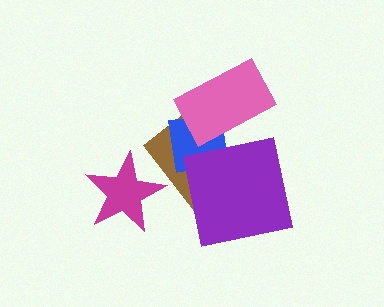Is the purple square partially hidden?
No, no other shape covers it.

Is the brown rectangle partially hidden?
Yes, it is partially covered by another shape.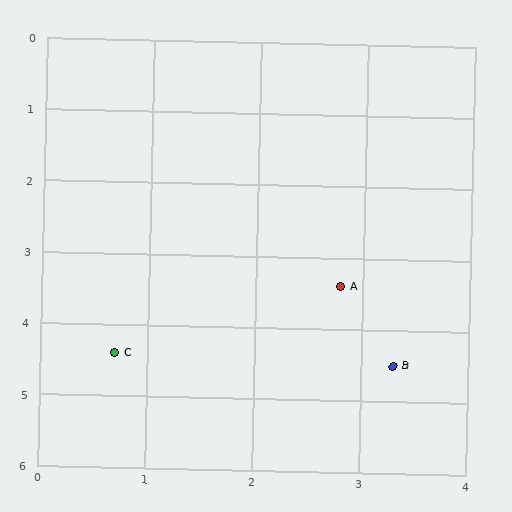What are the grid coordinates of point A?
Point A is at approximately (2.8, 3.4).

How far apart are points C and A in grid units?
Points C and A are about 2.3 grid units apart.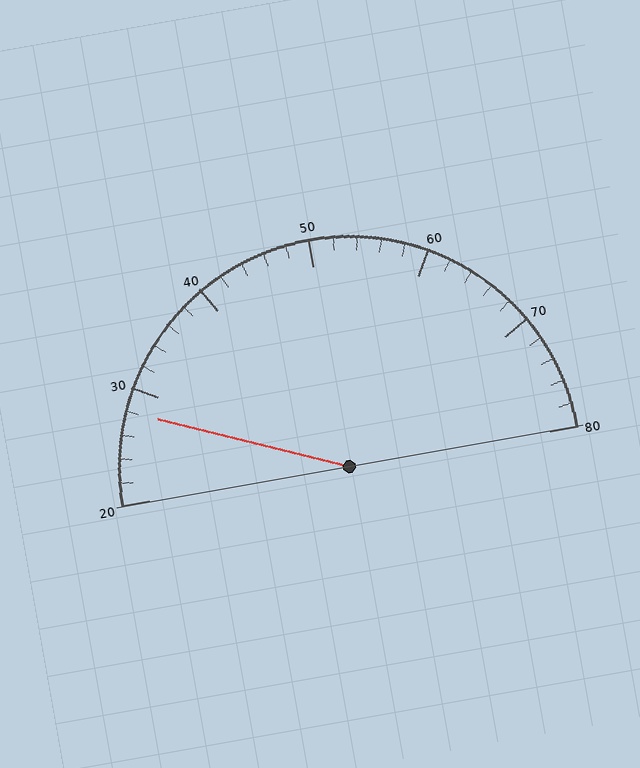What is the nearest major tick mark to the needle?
The nearest major tick mark is 30.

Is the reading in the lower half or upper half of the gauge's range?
The reading is in the lower half of the range (20 to 80).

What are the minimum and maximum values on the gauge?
The gauge ranges from 20 to 80.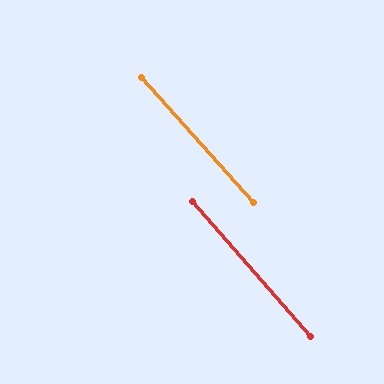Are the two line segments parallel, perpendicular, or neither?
Parallel — their directions differ by only 0.9°.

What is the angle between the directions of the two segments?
Approximately 1 degree.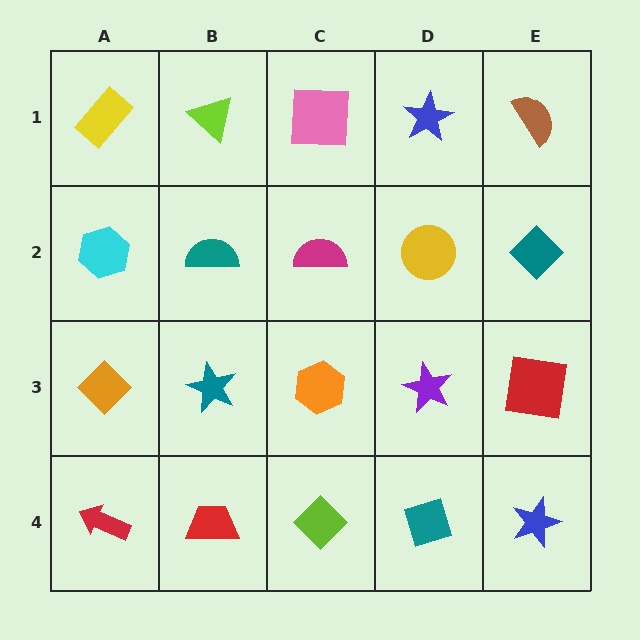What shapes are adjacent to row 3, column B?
A teal semicircle (row 2, column B), a red trapezoid (row 4, column B), an orange diamond (row 3, column A), an orange hexagon (row 3, column C).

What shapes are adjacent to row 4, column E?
A red square (row 3, column E), a teal diamond (row 4, column D).